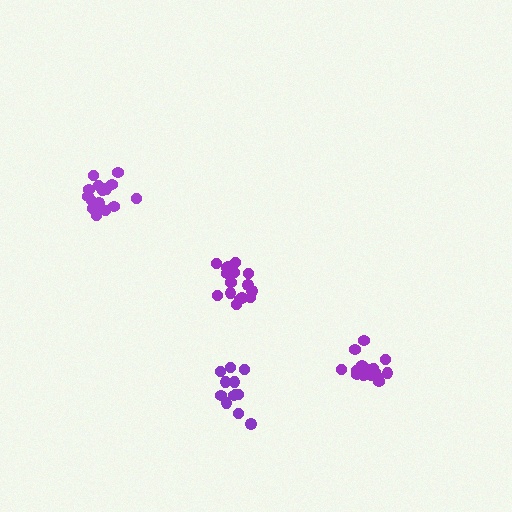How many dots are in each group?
Group 1: 12 dots, Group 2: 16 dots, Group 3: 17 dots, Group 4: 17 dots (62 total).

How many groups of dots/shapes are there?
There are 4 groups.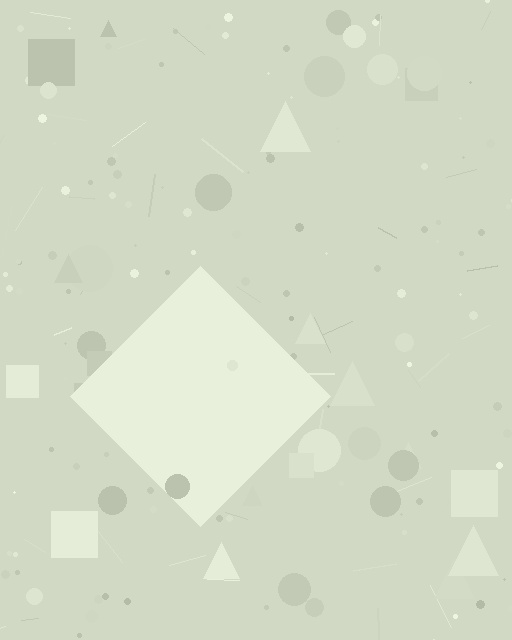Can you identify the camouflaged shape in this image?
The camouflaged shape is a diamond.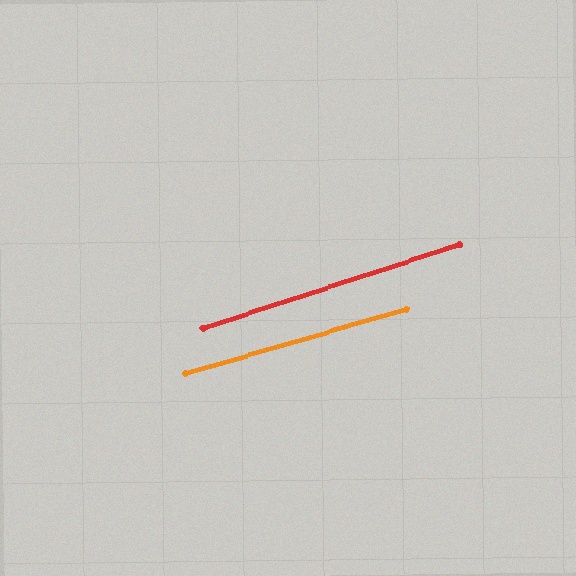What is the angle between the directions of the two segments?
Approximately 2 degrees.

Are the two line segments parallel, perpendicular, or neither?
Parallel — their directions differ by only 1.6°.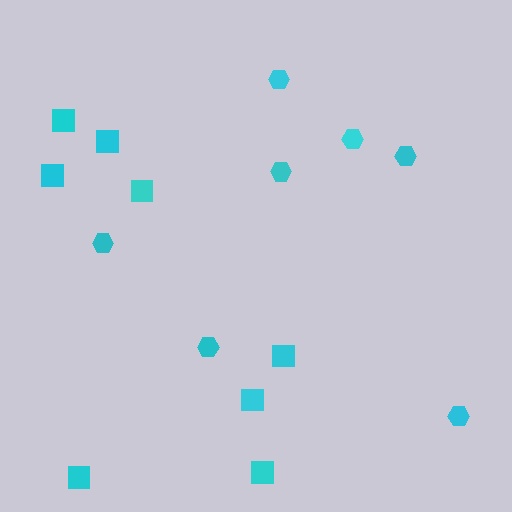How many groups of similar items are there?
There are 2 groups: one group of hexagons (7) and one group of squares (8).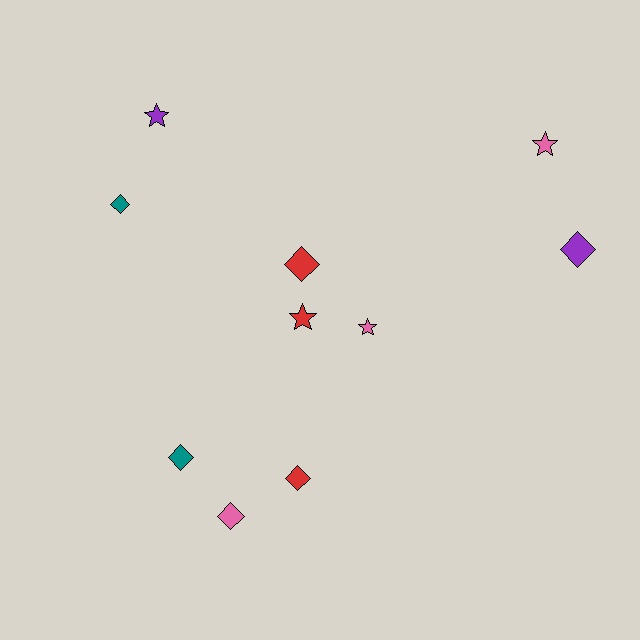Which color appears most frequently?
Red, with 3 objects.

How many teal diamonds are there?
There are 2 teal diamonds.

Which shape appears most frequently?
Diamond, with 6 objects.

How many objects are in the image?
There are 10 objects.